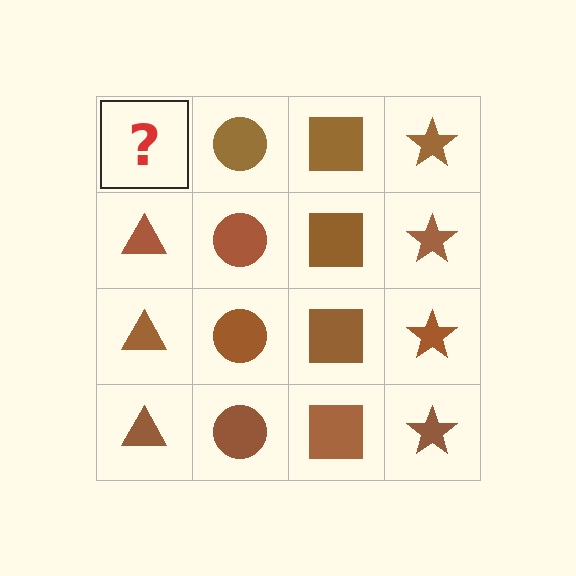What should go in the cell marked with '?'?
The missing cell should contain a brown triangle.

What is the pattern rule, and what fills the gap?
The rule is that each column has a consistent shape. The gap should be filled with a brown triangle.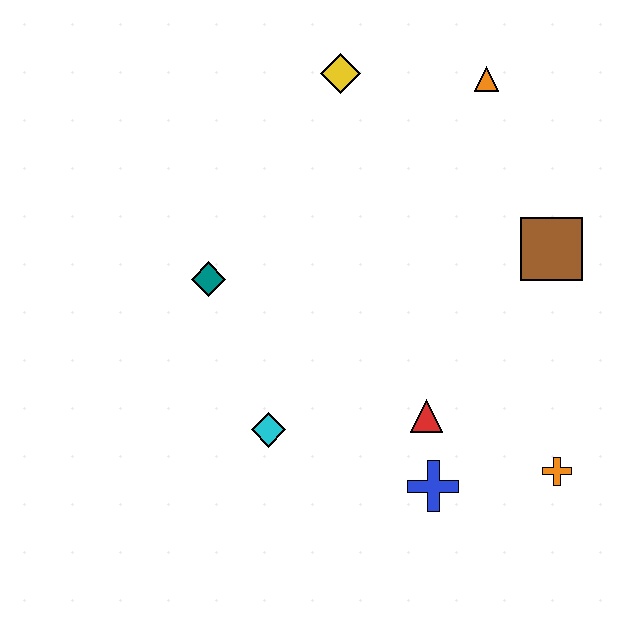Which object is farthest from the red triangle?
The yellow diamond is farthest from the red triangle.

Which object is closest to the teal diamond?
The cyan diamond is closest to the teal diamond.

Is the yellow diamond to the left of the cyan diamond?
No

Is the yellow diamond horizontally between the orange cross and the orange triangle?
No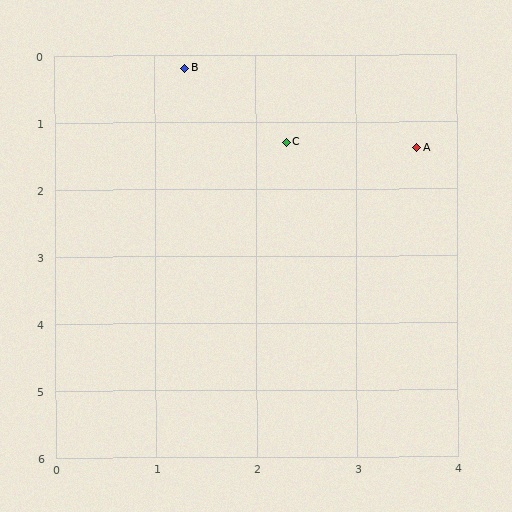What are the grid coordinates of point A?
Point A is at approximately (3.6, 1.4).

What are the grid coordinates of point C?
Point C is at approximately (2.3, 1.3).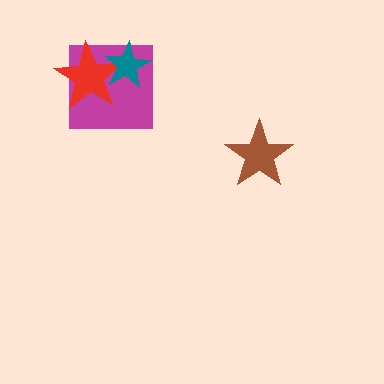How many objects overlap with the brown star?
0 objects overlap with the brown star.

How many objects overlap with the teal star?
2 objects overlap with the teal star.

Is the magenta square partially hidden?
Yes, it is partially covered by another shape.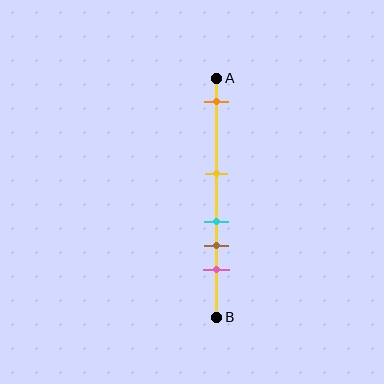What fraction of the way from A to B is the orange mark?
The orange mark is approximately 10% (0.1) of the way from A to B.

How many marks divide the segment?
There are 5 marks dividing the segment.